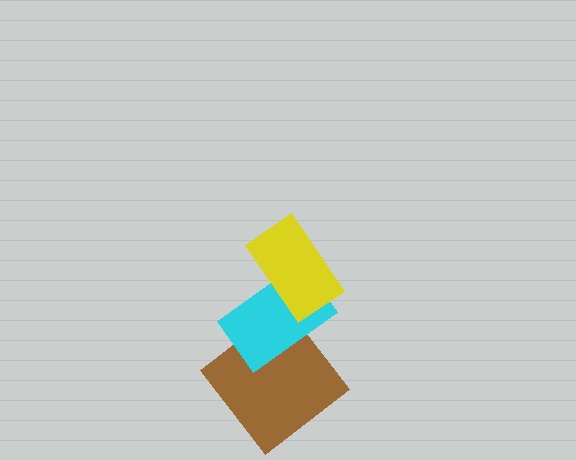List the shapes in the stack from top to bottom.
From top to bottom: the yellow rectangle, the cyan rectangle, the brown diamond.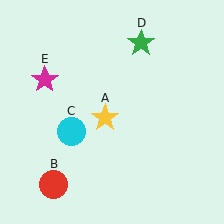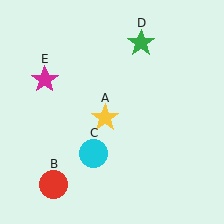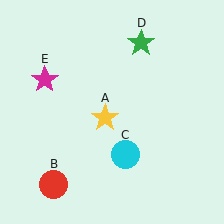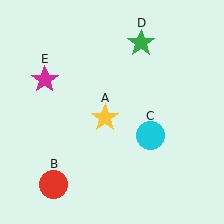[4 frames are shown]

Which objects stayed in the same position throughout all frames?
Yellow star (object A) and red circle (object B) and green star (object D) and magenta star (object E) remained stationary.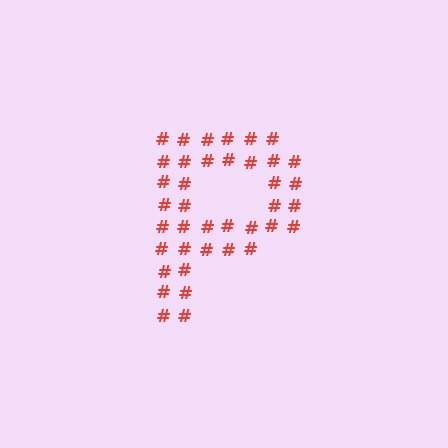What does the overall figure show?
The overall figure shows the letter P.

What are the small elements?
The small elements are hash symbols.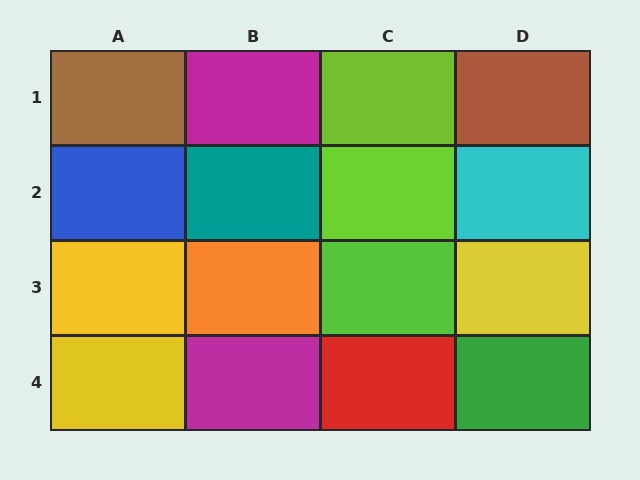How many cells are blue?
1 cell is blue.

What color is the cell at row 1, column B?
Magenta.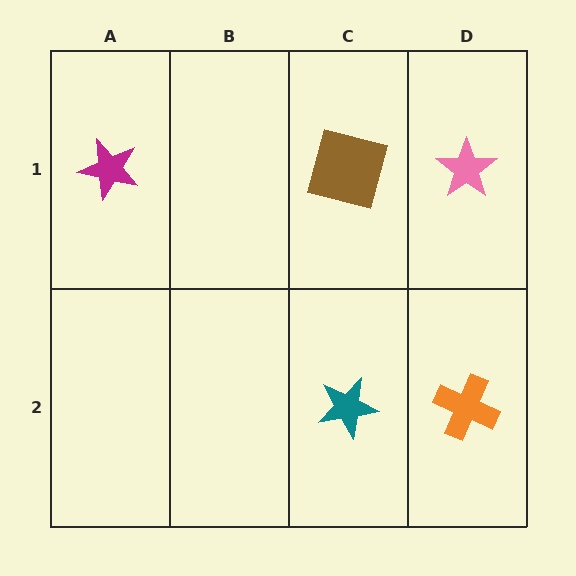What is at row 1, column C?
A brown square.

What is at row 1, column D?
A pink star.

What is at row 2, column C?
A teal star.